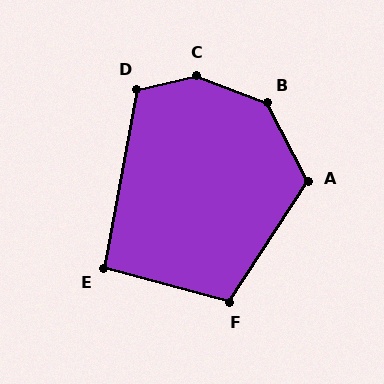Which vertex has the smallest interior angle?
E, at approximately 95 degrees.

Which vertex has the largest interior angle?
C, at approximately 146 degrees.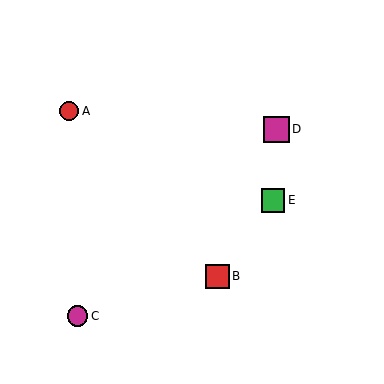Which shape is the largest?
The magenta square (labeled D) is the largest.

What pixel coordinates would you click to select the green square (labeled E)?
Click at (273, 200) to select the green square E.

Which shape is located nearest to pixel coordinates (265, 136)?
The magenta square (labeled D) at (276, 129) is nearest to that location.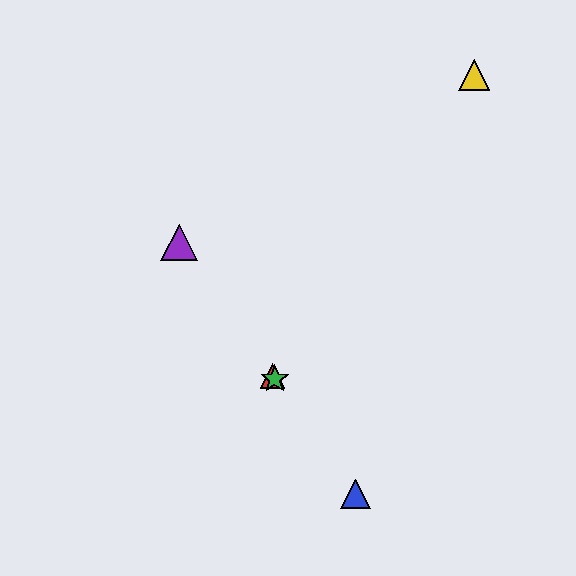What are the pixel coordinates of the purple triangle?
The purple triangle is at (179, 243).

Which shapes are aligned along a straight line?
The red triangle, the blue triangle, the green star, the purple triangle are aligned along a straight line.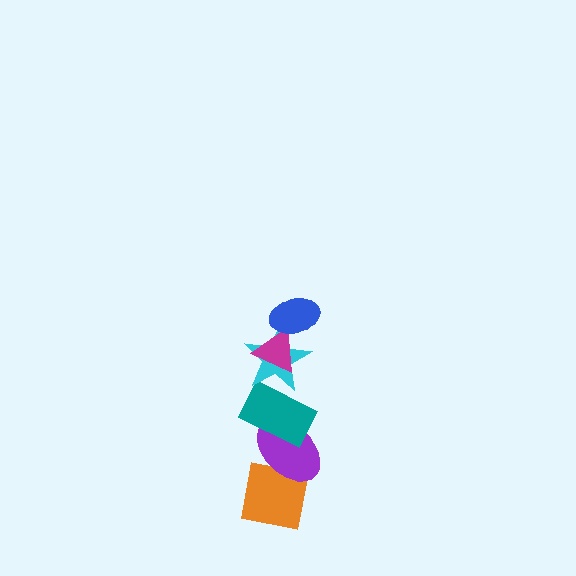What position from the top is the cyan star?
The cyan star is 3rd from the top.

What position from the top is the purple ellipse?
The purple ellipse is 5th from the top.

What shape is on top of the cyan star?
The magenta triangle is on top of the cyan star.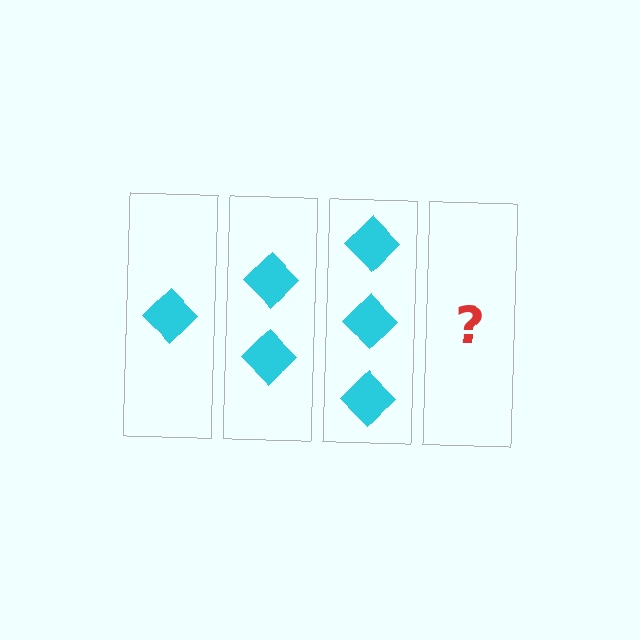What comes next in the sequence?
The next element should be 4 diamonds.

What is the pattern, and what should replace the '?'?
The pattern is that each step adds one more diamond. The '?' should be 4 diamonds.